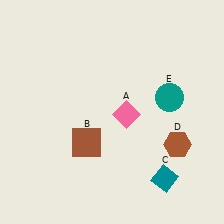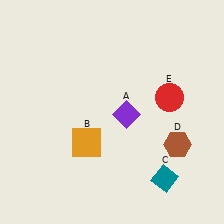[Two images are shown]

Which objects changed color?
A changed from pink to purple. B changed from brown to orange. E changed from teal to red.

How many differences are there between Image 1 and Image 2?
There are 3 differences between the two images.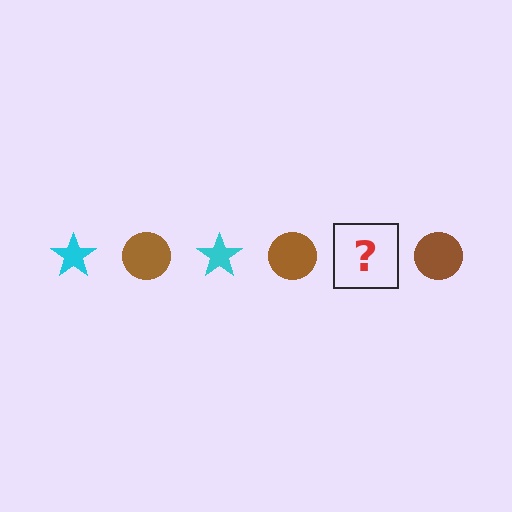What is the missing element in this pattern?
The missing element is a cyan star.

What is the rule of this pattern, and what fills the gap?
The rule is that the pattern alternates between cyan star and brown circle. The gap should be filled with a cyan star.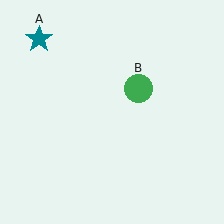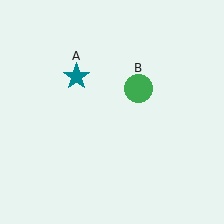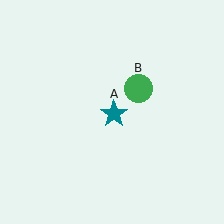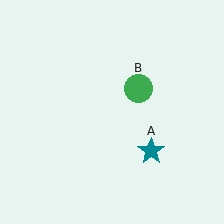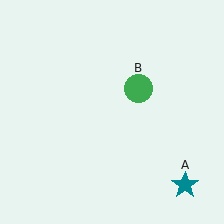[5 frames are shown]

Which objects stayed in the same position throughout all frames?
Green circle (object B) remained stationary.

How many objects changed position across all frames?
1 object changed position: teal star (object A).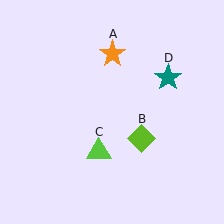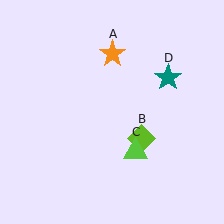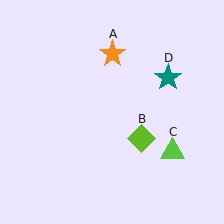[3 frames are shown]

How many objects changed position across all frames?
1 object changed position: lime triangle (object C).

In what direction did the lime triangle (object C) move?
The lime triangle (object C) moved right.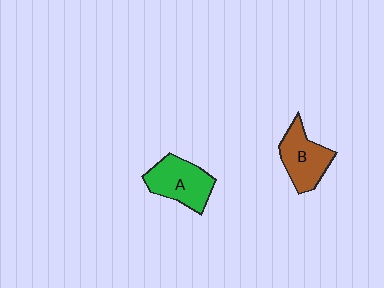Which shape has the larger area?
Shape A (green).